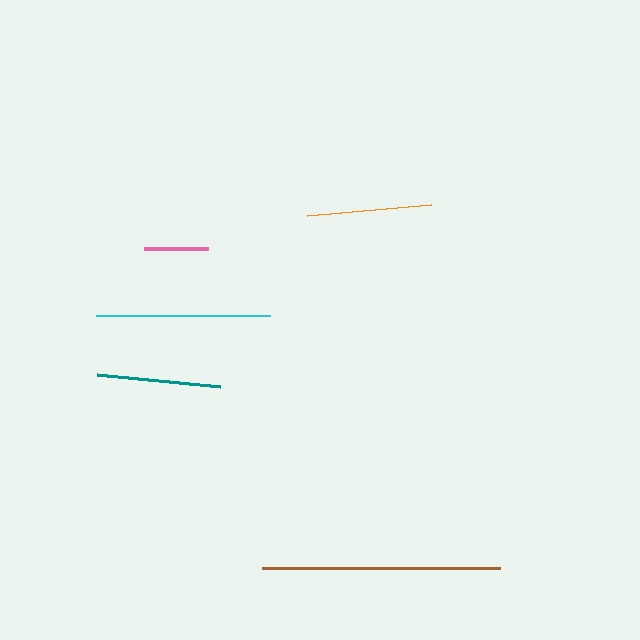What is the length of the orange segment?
The orange segment is approximately 125 pixels long.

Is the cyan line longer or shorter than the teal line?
The cyan line is longer than the teal line.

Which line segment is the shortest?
The pink line is the shortest at approximately 64 pixels.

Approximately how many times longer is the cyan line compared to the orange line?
The cyan line is approximately 1.4 times the length of the orange line.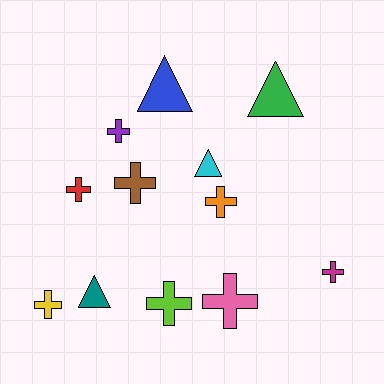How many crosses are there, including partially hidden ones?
There are 8 crosses.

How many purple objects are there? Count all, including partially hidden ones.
There is 1 purple object.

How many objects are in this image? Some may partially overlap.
There are 12 objects.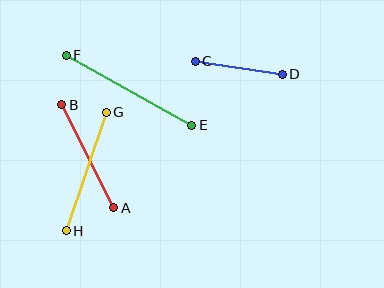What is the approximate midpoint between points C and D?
The midpoint is at approximately (239, 68) pixels.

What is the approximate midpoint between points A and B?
The midpoint is at approximately (88, 156) pixels.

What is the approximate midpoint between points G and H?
The midpoint is at approximately (86, 172) pixels.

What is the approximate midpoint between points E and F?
The midpoint is at approximately (129, 90) pixels.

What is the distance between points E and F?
The distance is approximately 144 pixels.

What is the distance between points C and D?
The distance is approximately 88 pixels.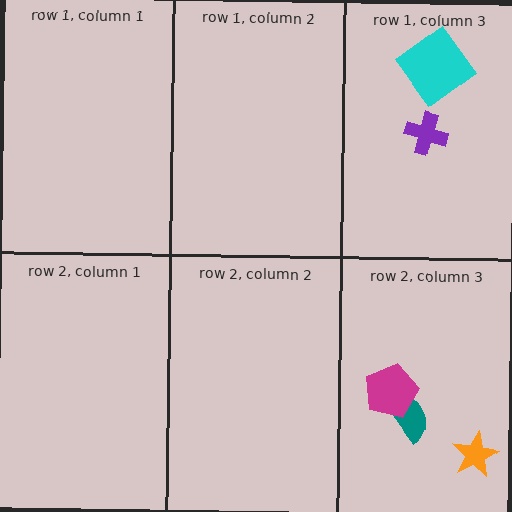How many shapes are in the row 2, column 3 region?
3.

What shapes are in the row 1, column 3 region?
The cyan diamond, the purple cross.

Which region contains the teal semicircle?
The row 2, column 3 region.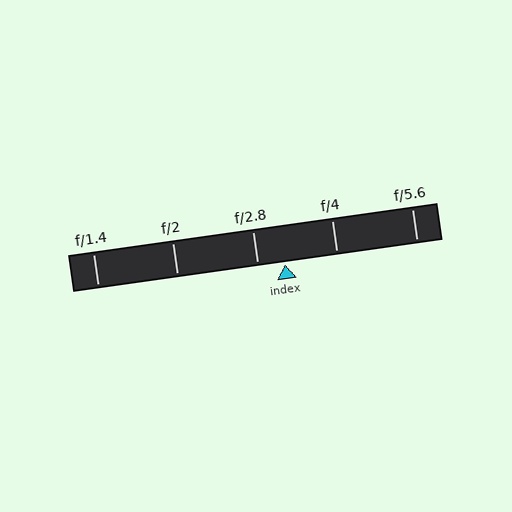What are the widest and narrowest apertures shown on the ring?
The widest aperture shown is f/1.4 and the narrowest is f/5.6.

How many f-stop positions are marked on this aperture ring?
There are 5 f-stop positions marked.